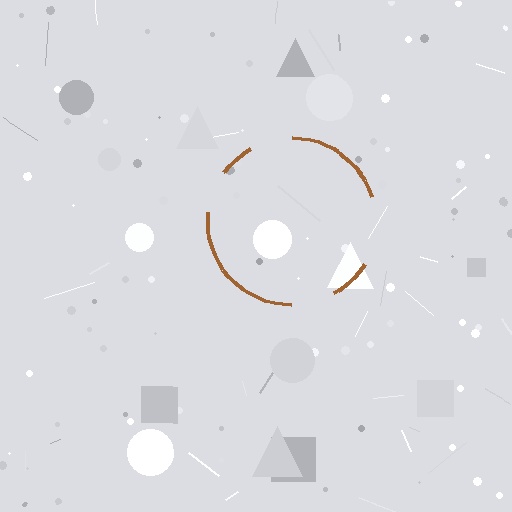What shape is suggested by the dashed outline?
The dashed outline suggests a circle.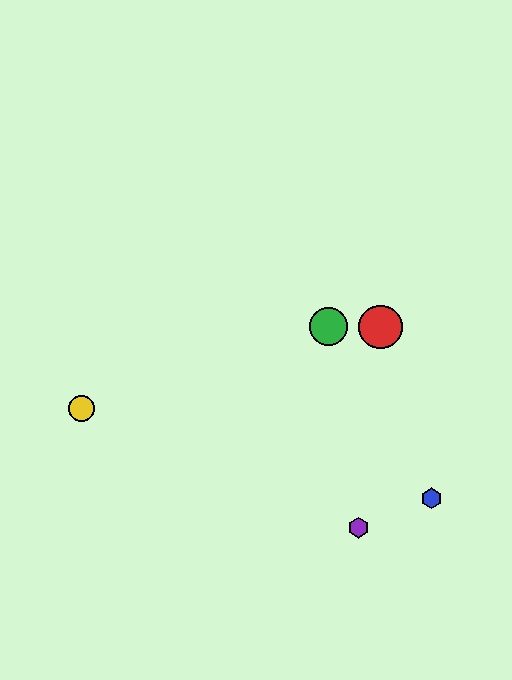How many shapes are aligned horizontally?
2 shapes (the red circle, the green circle) are aligned horizontally.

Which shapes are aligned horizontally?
The red circle, the green circle are aligned horizontally.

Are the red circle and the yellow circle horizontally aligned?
No, the red circle is at y≈327 and the yellow circle is at y≈408.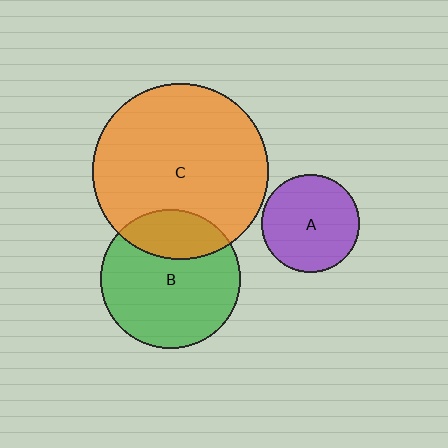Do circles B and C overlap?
Yes.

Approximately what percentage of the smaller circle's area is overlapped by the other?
Approximately 25%.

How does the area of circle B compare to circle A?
Approximately 2.0 times.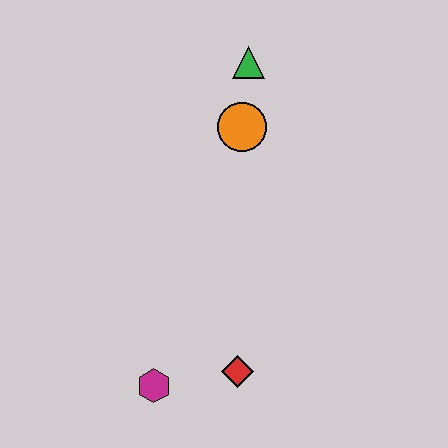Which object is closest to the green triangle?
The orange circle is closest to the green triangle.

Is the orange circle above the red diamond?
Yes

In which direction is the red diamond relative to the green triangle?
The red diamond is below the green triangle.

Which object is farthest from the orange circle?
The magenta hexagon is farthest from the orange circle.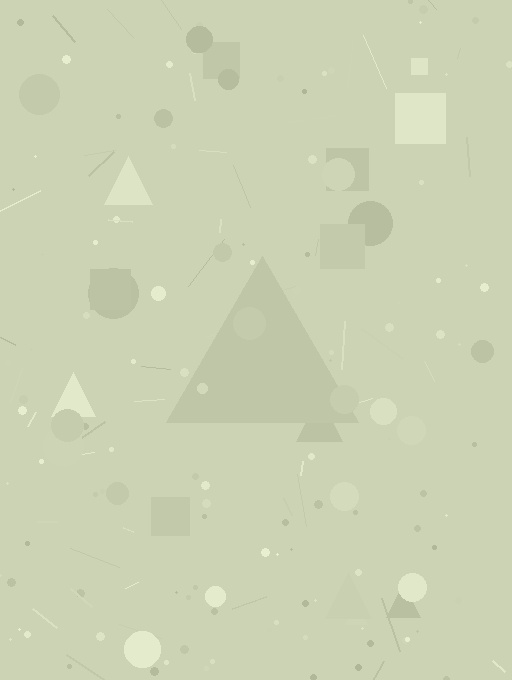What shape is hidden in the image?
A triangle is hidden in the image.